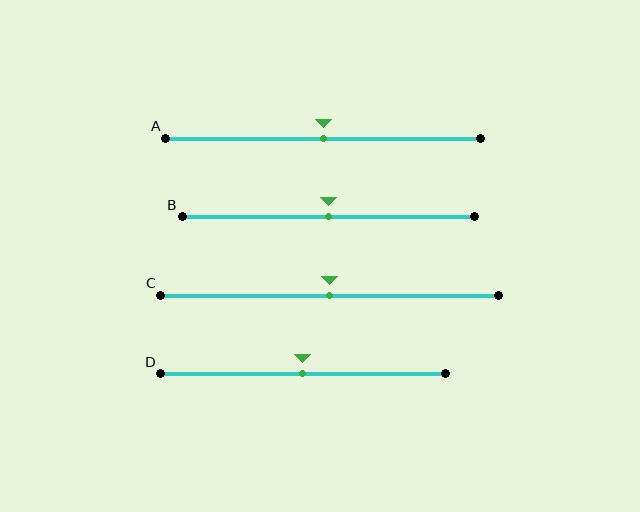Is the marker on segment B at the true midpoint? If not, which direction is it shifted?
Yes, the marker on segment B is at the true midpoint.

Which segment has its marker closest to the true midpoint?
Segment A has its marker closest to the true midpoint.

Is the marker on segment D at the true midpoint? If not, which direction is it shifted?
Yes, the marker on segment D is at the true midpoint.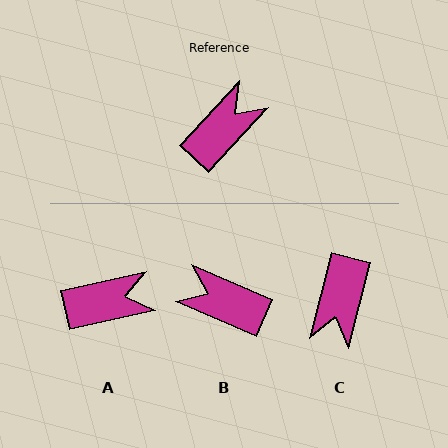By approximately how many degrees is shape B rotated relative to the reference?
Approximately 110 degrees counter-clockwise.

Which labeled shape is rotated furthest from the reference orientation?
C, about 151 degrees away.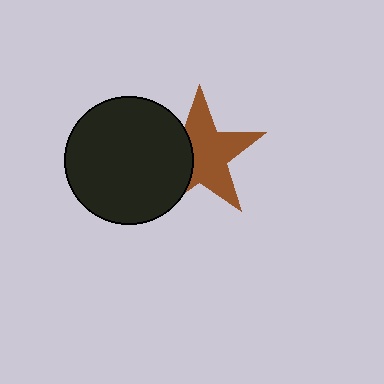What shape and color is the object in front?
The object in front is a black circle.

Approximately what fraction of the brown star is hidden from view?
Roughly 35% of the brown star is hidden behind the black circle.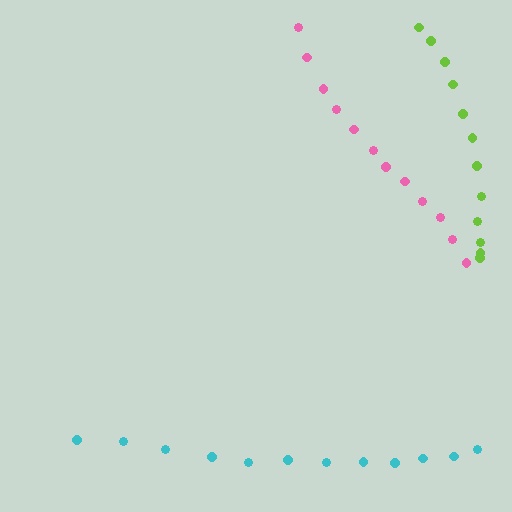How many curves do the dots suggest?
There are 3 distinct paths.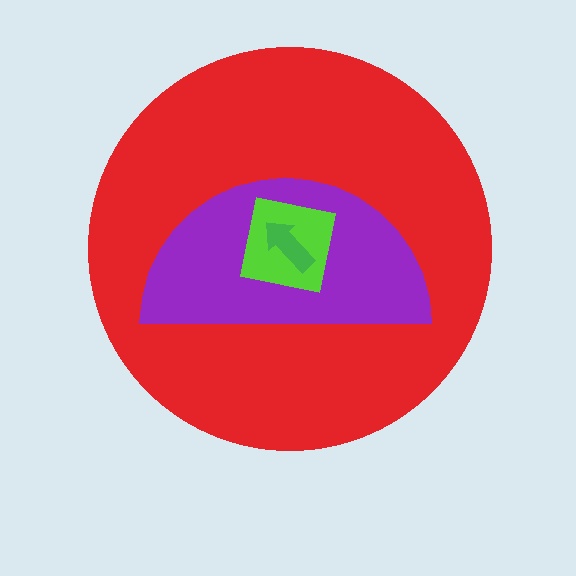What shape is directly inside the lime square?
The green arrow.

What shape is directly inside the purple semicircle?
The lime square.